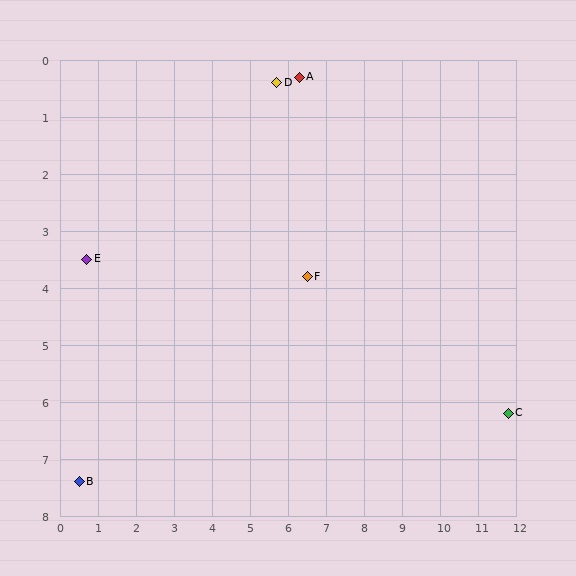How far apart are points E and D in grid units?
Points E and D are about 5.9 grid units apart.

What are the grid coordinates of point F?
Point F is at approximately (6.5, 3.8).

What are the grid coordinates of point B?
Point B is at approximately (0.5, 7.4).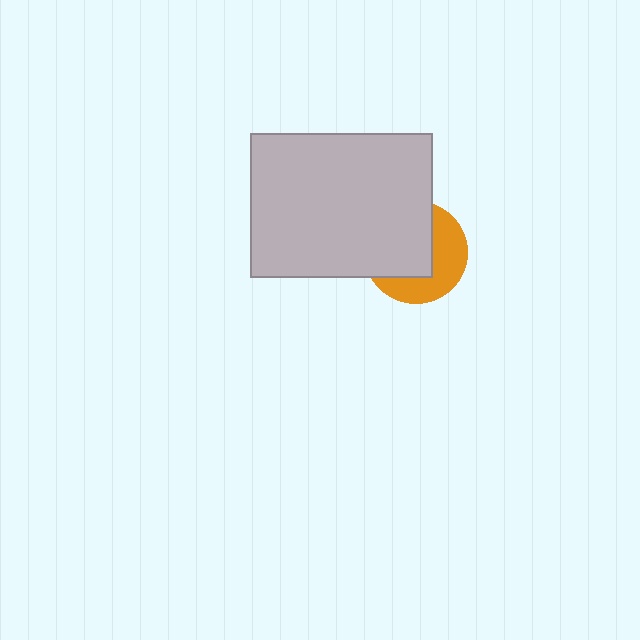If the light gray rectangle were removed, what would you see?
You would see the complete orange circle.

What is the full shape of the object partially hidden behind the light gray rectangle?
The partially hidden object is an orange circle.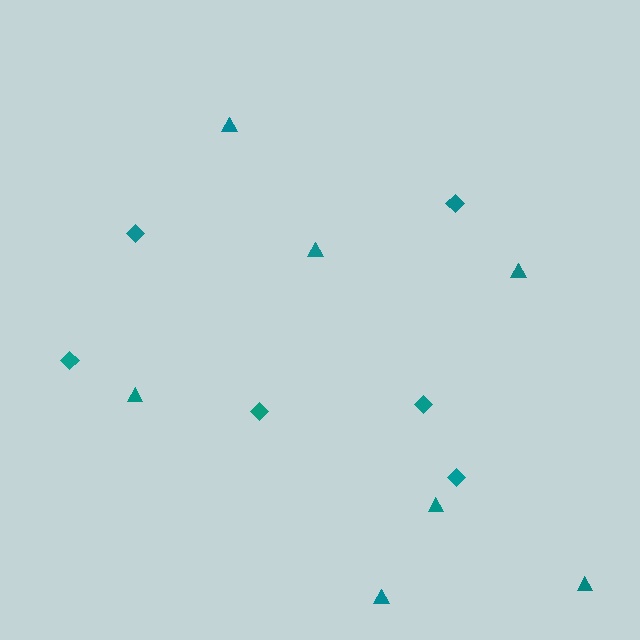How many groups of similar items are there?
There are 2 groups: one group of triangles (7) and one group of diamonds (6).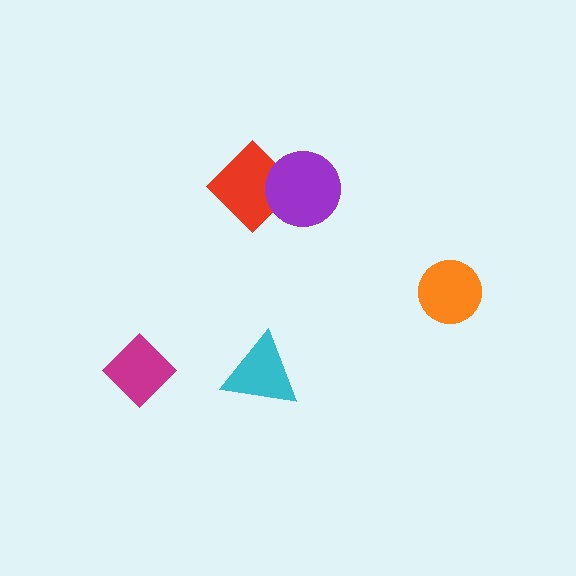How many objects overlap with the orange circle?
0 objects overlap with the orange circle.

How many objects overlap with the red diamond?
1 object overlaps with the red diamond.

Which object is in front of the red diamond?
The purple circle is in front of the red diamond.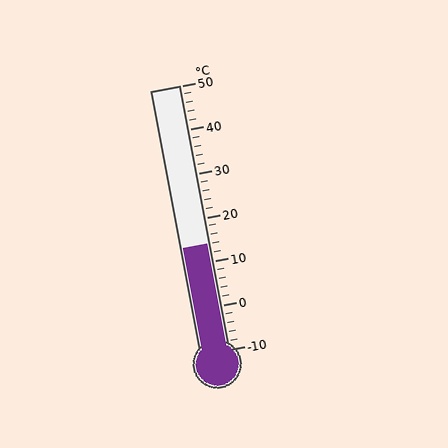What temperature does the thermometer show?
The thermometer shows approximately 14°C.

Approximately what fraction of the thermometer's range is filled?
The thermometer is filled to approximately 40% of its range.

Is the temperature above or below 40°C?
The temperature is below 40°C.